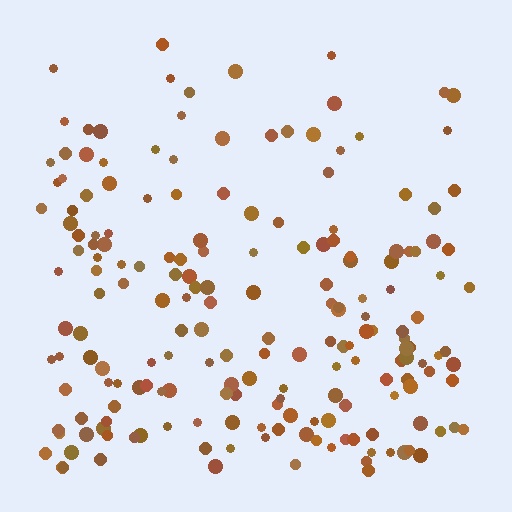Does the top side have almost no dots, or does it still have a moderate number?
Still a moderate number, just noticeably fewer than the bottom.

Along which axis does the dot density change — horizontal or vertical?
Vertical.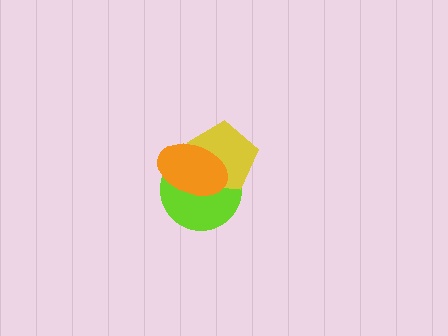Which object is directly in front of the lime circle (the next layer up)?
The yellow pentagon is directly in front of the lime circle.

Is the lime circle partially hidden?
Yes, it is partially covered by another shape.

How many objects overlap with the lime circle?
2 objects overlap with the lime circle.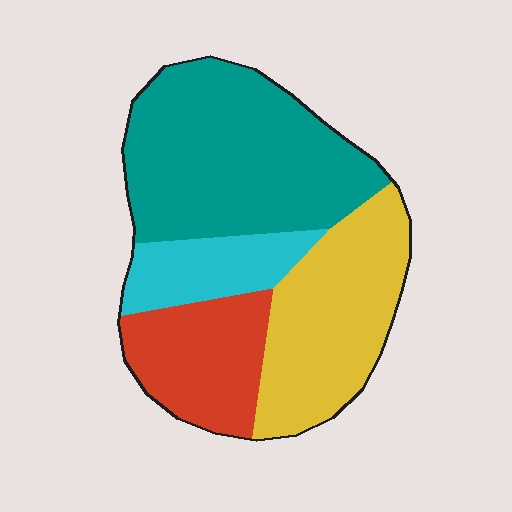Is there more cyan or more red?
Red.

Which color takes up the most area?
Teal, at roughly 40%.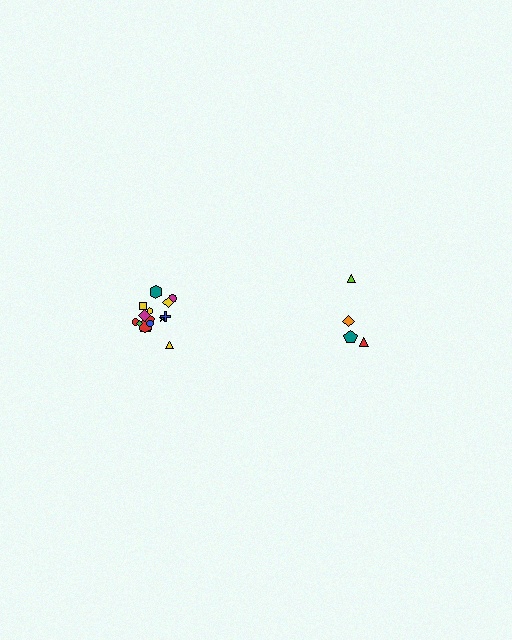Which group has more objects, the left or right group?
The left group.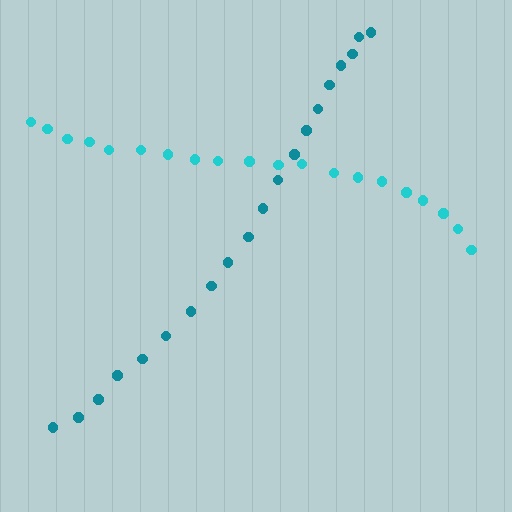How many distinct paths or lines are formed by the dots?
There are 2 distinct paths.